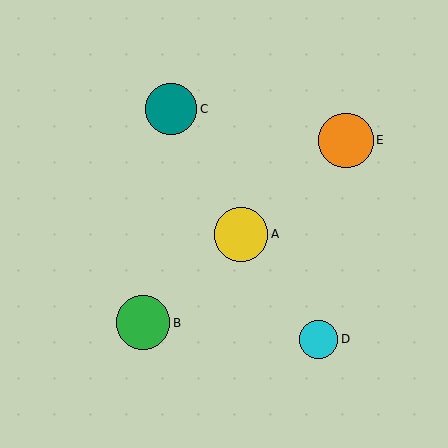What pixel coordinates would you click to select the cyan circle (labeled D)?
Click at (319, 339) to select the cyan circle D.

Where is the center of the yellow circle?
The center of the yellow circle is at (241, 234).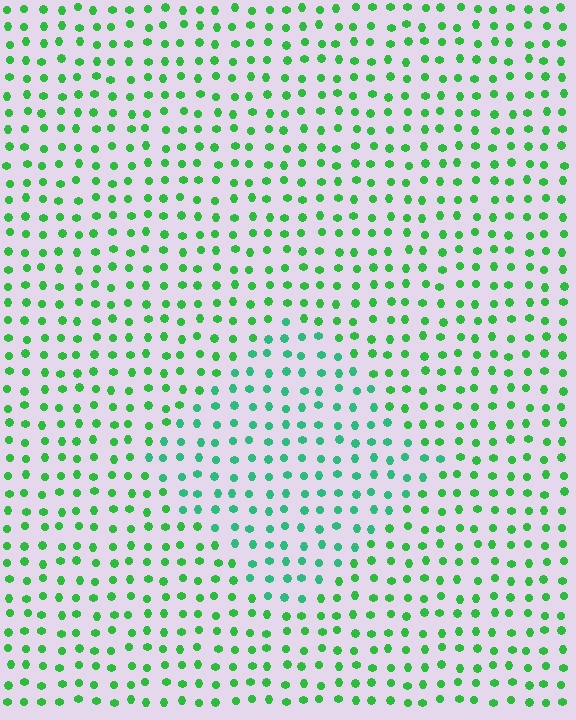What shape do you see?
I see a diamond.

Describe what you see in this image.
The image is filled with small green elements in a uniform arrangement. A diamond-shaped region is visible where the elements are tinted to a slightly different hue, forming a subtle color boundary.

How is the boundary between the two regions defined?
The boundary is defined purely by a slight shift in hue (about 27 degrees). Spacing, size, and orientation are identical on both sides.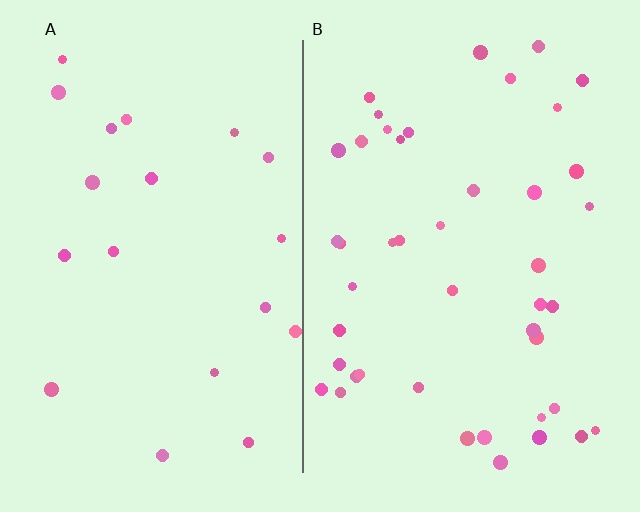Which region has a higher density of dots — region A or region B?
B (the right).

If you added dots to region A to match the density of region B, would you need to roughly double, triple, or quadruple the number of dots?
Approximately double.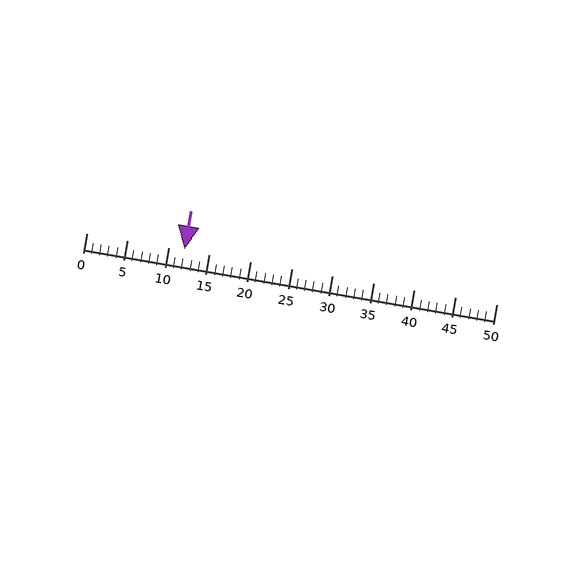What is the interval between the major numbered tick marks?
The major tick marks are spaced 5 units apart.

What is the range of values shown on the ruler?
The ruler shows values from 0 to 50.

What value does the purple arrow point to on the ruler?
The purple arrow points to approximately 12.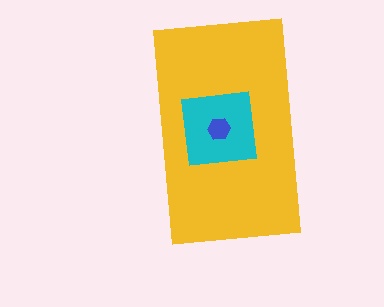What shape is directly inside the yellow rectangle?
The cyan square.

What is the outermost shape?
The yellow rectangle.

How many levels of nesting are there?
3.